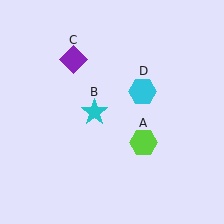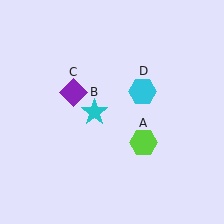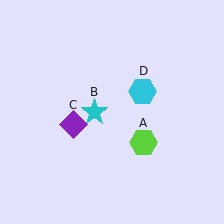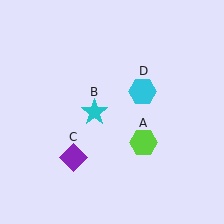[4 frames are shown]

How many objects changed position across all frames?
1 object changed position: purple diamond (object C).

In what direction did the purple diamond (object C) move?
The purple diamond (object C) moved down.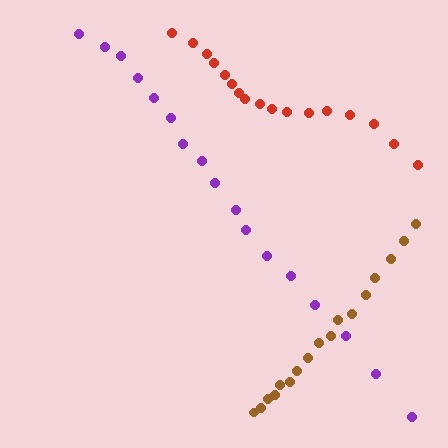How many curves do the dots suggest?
There are 3 distinct paths.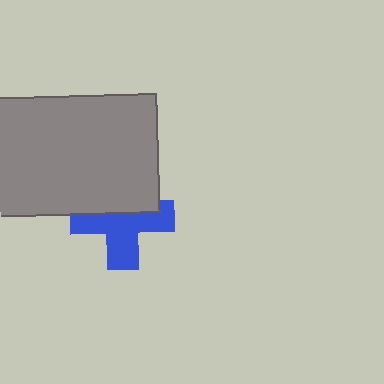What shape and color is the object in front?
The object in front is a gray rectangle.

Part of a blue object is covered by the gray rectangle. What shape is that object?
It is a cross.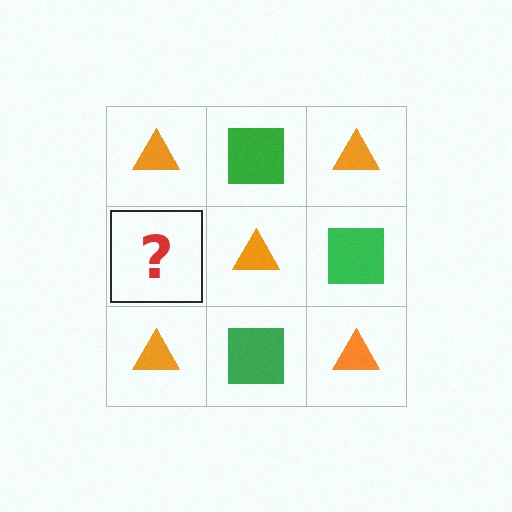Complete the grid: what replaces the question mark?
The question mark should be replaced with a green square.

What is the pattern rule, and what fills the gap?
The rule is that it alternates orange triangle and green square in a checkerboard pattern. The gap should be filled with a green square.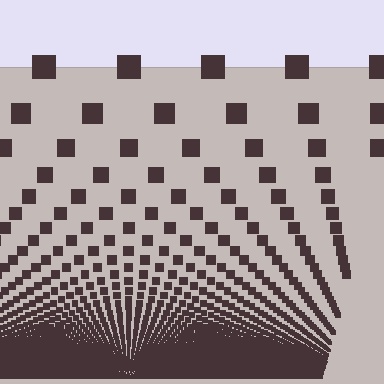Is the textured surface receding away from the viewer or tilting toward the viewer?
The surface appears to tilt toward the viewer. Texture elements get larger and sparser toward the top.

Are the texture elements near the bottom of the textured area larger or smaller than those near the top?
Smaller. The gradient is inverted — elements near the bottom are smaller and denser.